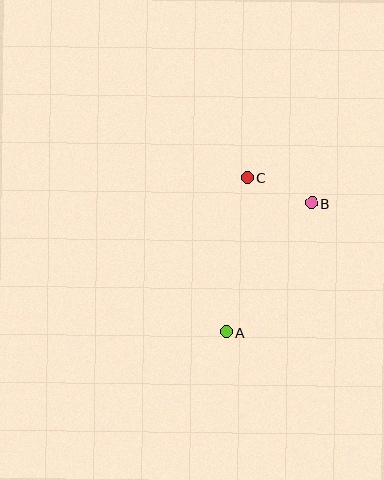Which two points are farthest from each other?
Points A and C are farthest from each other.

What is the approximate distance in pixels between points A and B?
The distance between A and B is approximately 155 pixels.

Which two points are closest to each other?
Points B and C are closest to each other.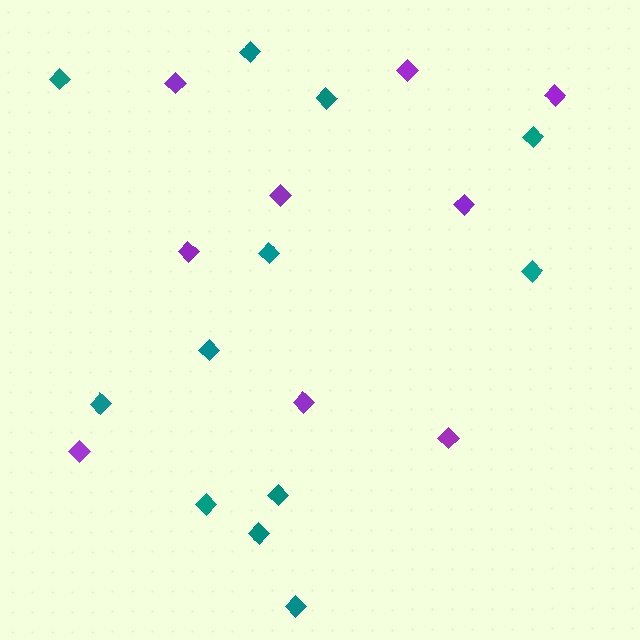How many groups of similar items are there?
There are 2 groups: one group of purple diamonds (9) and one group of teal diamonds (12).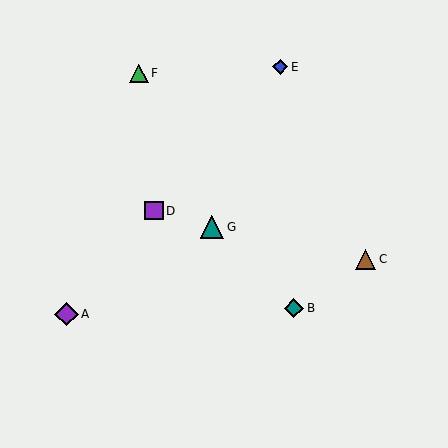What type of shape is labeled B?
Shape B is a teal diamond.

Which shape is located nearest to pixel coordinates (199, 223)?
The teal triangle (labeled G) at (212, 227) is nearest to that location.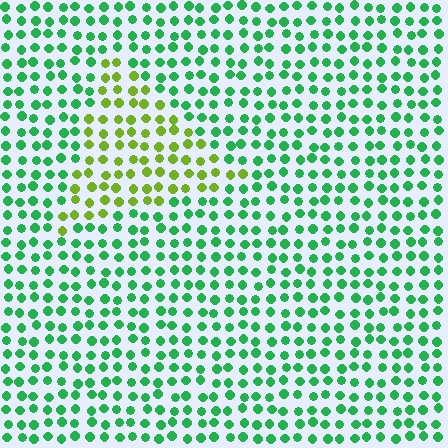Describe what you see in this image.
The image is filled with small green elements in a uniform arrangement. A triangle-shaped region is visible where the elements are tinted to a slightly different hue, forming a subtle color boundary.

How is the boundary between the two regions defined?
The boundary is defined purely by a slight shift in hue (about 51 degrees). Spacing, size, and orientation are identical on both sides.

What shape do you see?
I see a triangle.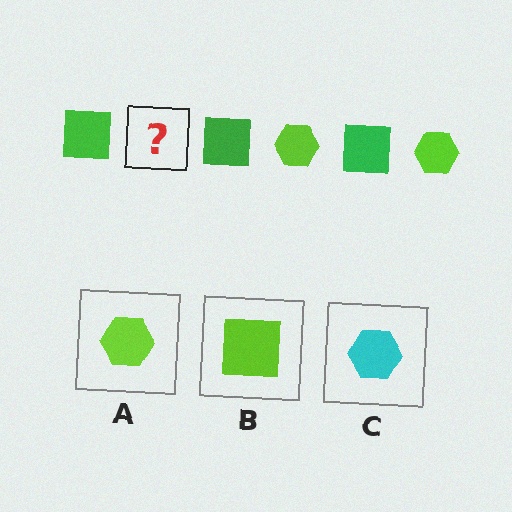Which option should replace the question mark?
Option A.